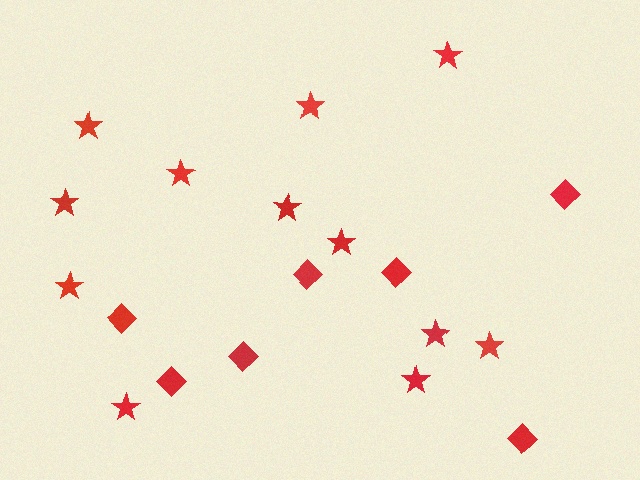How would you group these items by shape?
There are 2 groups: one group of diamonds (7) and one group of stars (12).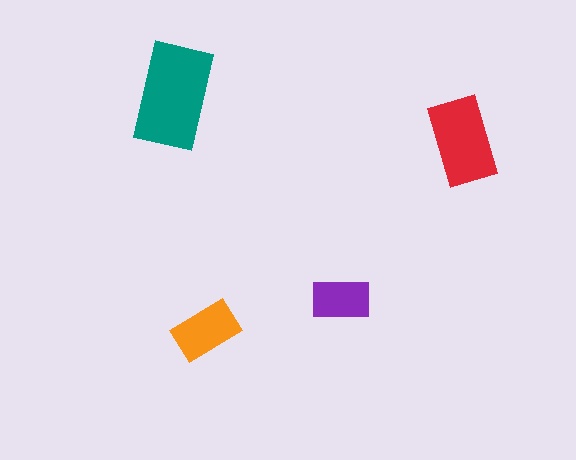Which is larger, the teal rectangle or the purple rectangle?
The teal one.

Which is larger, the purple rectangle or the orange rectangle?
The orange one.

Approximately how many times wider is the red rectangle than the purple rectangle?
About 1.5 times wider.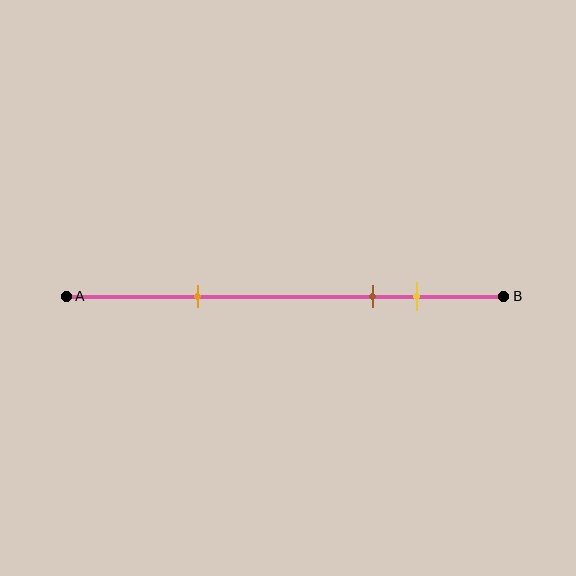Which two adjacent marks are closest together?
The brown and yellow marks are the closest adjacent pair.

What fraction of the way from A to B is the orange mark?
The orange mark is approximately 30% (0.3) of the way from A to B.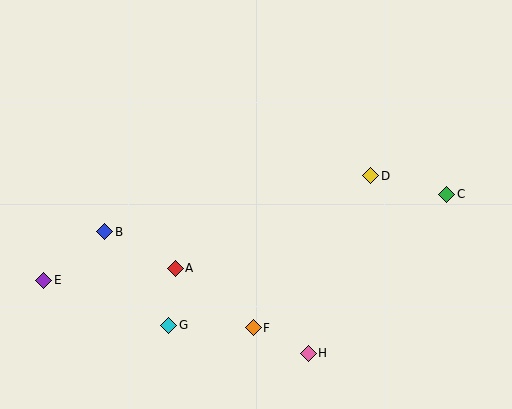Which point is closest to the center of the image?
Point A at (175, 268) is closest to the center.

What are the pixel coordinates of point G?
Point G is at (169, 325).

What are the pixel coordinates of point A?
Point A is at (175, 268).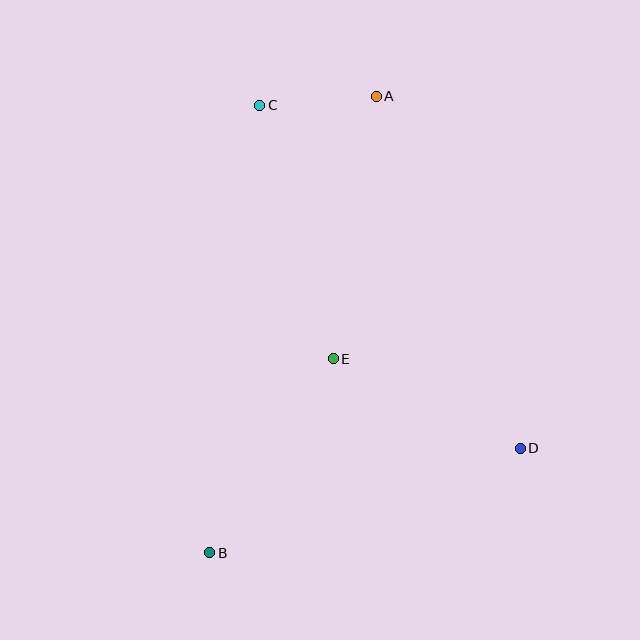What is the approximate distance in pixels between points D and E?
The distance between D and E is approximately 207 pixels.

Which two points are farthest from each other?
Points A and B are farthest from each other.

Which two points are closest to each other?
Points A and C are closest to each other.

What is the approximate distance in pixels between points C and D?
The distance between C and D is approximately 430 pixels.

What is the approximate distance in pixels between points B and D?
The distance between B and D is approximately 328 pixels.